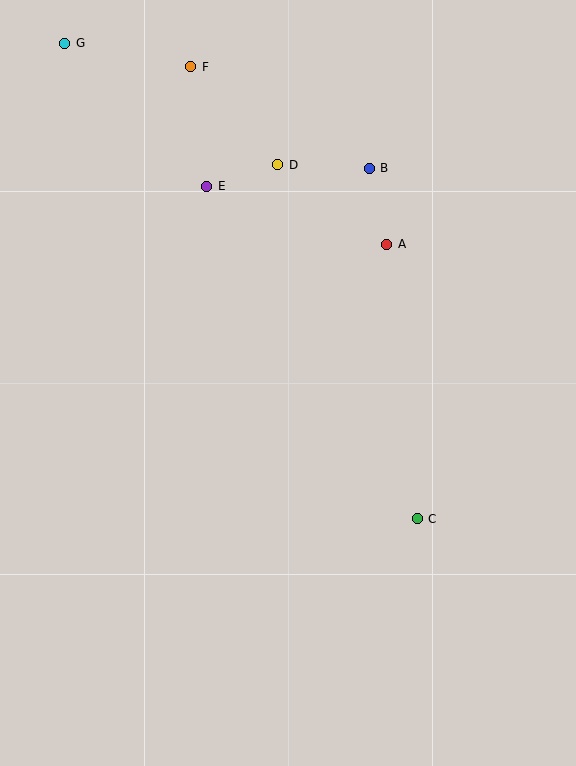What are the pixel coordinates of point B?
Point B is at (369, 168).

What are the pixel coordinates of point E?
Point E is at (207, 186).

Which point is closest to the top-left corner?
Point G is closest to the top-left corner.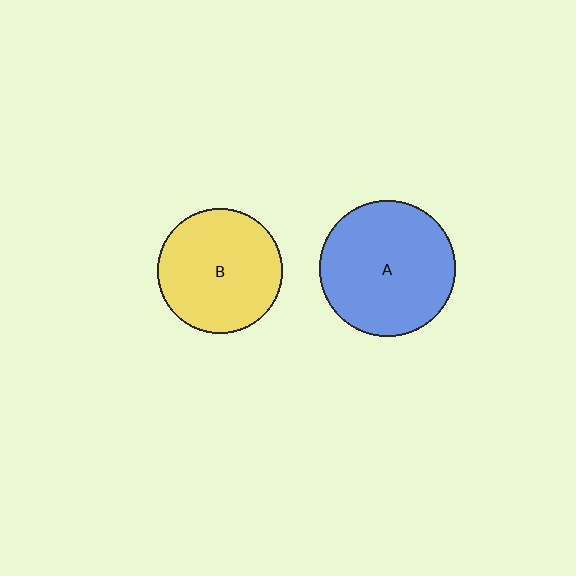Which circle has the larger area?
Circle A (blue).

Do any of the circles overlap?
No, none of the circles overlap.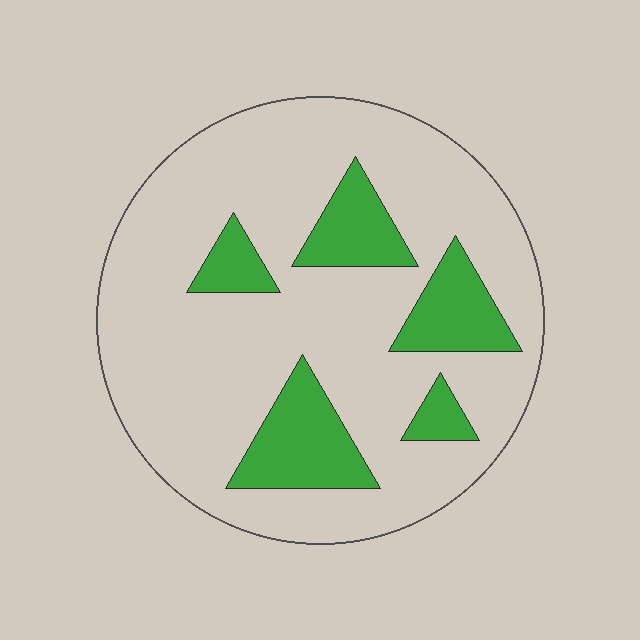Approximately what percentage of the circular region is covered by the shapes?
Approximately 20%.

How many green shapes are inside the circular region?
5.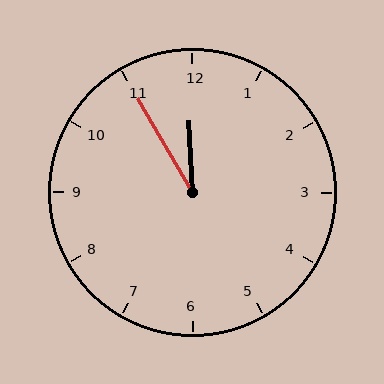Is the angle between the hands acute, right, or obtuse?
It is acute.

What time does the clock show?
11:55.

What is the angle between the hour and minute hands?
Approximately 28 degrees.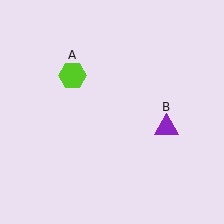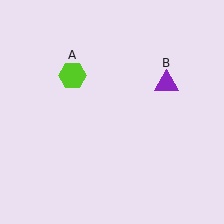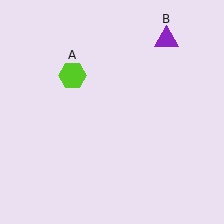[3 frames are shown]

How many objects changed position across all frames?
1 object changed position: purple triangle (object B).